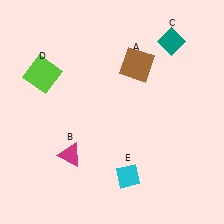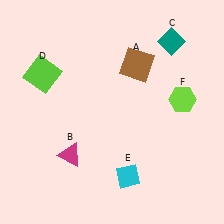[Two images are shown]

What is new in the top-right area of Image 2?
A lime hexagon (F) was added in the top-right area of Image 2.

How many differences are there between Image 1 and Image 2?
There is 1 difference between the two images.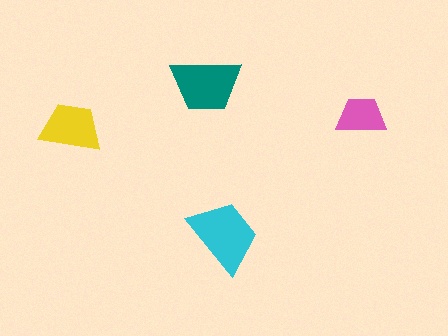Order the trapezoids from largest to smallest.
the cyan one, the teal one, the yellow one, the pink one.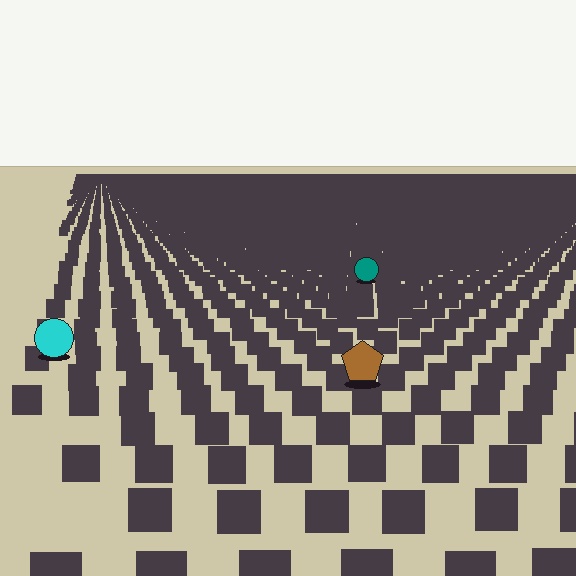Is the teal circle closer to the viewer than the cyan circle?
No. The cyan circle is closer — you can tell from the texture gradient: the ground texture is coarser near it.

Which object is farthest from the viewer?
The teal circle is farthest from the viewer. It appears smaller and the ground texture around it is denser.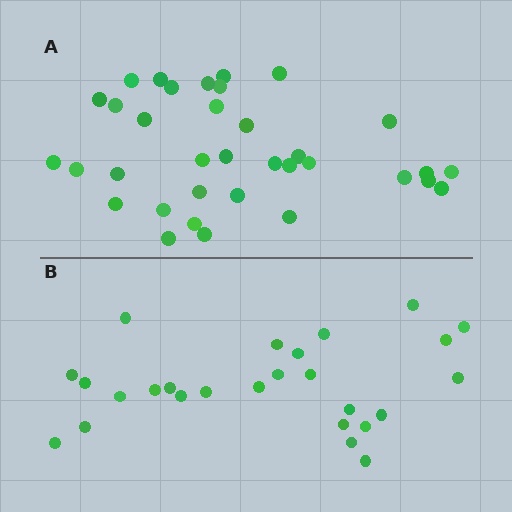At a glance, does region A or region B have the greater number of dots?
Region A (the top region) has more dots.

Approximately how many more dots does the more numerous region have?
Region A has roughly 8 or so more dots than region B.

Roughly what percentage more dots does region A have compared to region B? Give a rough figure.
About 35% more.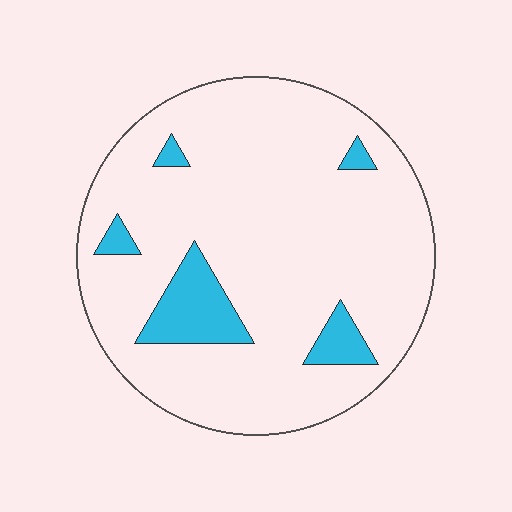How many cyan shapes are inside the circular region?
5.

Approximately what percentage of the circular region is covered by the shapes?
Approximately 10%.